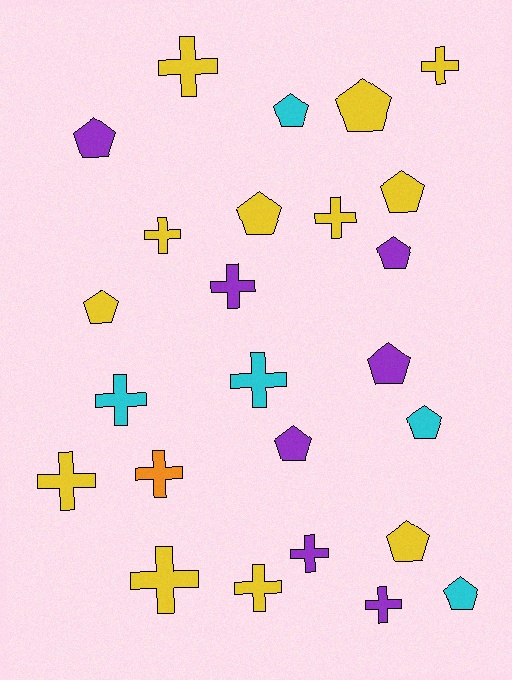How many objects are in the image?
There are 25 objects.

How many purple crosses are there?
There are 3 purple crosses.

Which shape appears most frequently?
Cross, with 13 objects.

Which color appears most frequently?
Yellow, with 12 objects.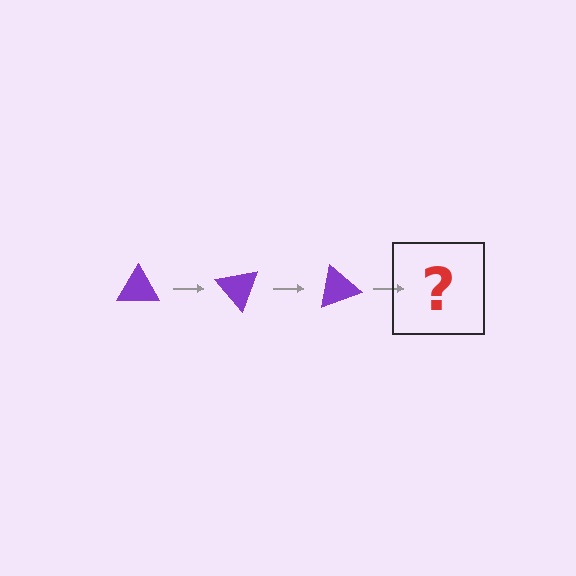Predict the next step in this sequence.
The next step is a purple triangle rotated 150 degrees.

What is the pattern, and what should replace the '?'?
The pattern is that the triangle rotates 50 degrees each step. The '?' should be a purple triangle rotated 150 degrees.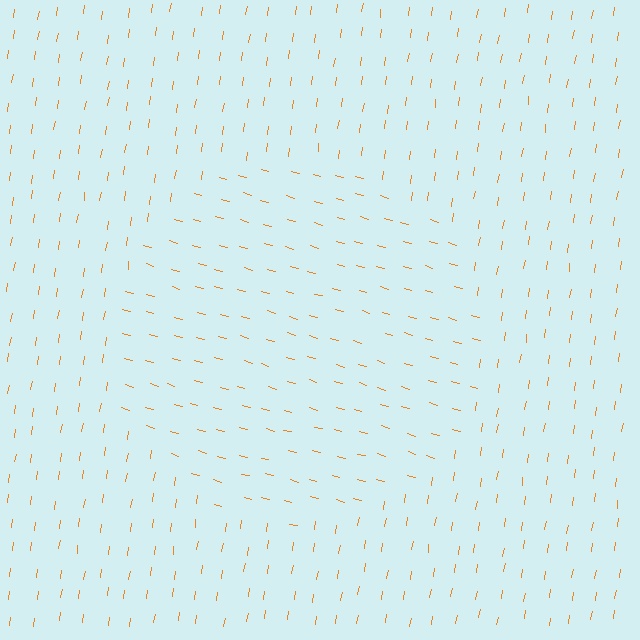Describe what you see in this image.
The image is filled with small orange line segments. A circle region in the image has lines oriented differently from the surrounding lines, creating a visible texture boundary.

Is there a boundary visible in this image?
Yes, there is a texture boundary formed by a change in line orientation.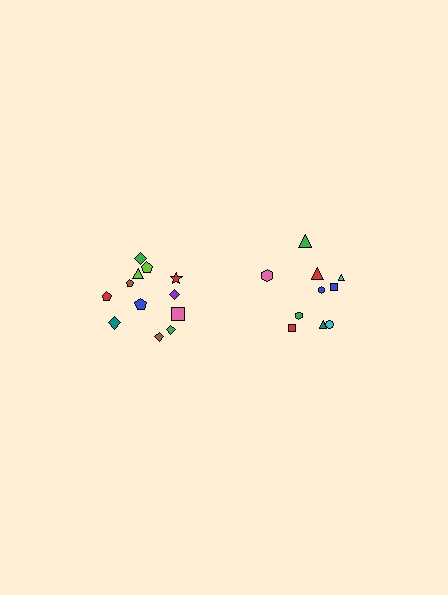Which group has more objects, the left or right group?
The left group.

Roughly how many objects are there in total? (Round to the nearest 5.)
Roughly 20 objects in total.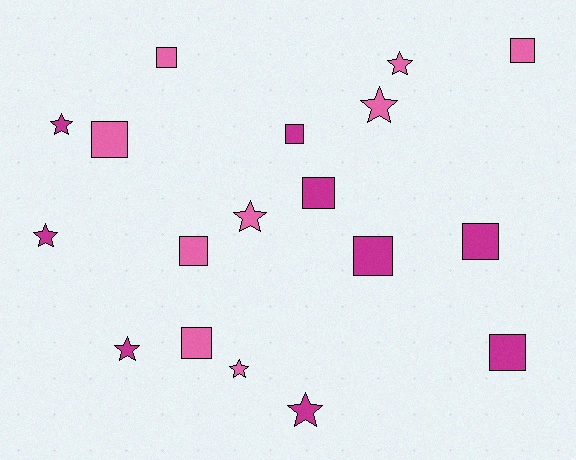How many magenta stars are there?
There are 4 magenta stars.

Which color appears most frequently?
Magenta, with 9 objects.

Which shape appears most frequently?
Square, with 10 objects.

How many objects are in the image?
There are 18 objects.